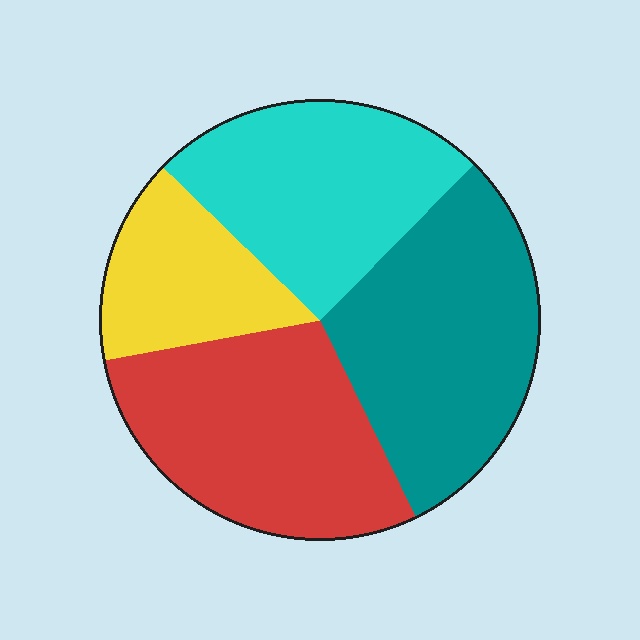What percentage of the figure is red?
Red covers around 30% of the figure.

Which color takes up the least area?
Yellow, at roughly 15%.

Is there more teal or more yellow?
Teal.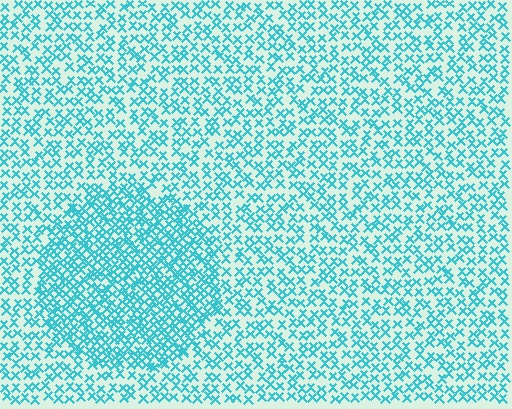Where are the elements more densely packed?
The elements are more densely packed inside the circle boundary.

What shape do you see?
I see a circle.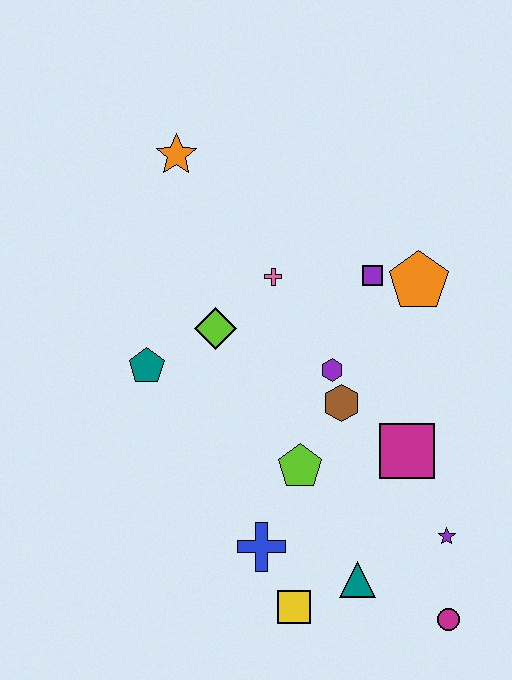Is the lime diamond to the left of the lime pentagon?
Yes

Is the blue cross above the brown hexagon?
No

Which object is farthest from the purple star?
The orange star is farthest from the purple star.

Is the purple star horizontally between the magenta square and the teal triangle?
No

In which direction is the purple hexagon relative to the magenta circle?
The purple hexagon is above the magenta circle.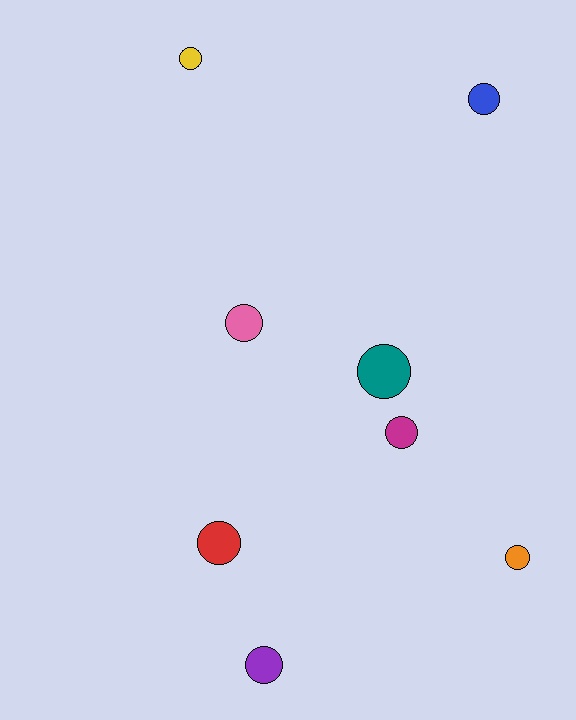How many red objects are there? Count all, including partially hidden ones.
There is 1 red object.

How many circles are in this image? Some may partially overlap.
There are 8 circles.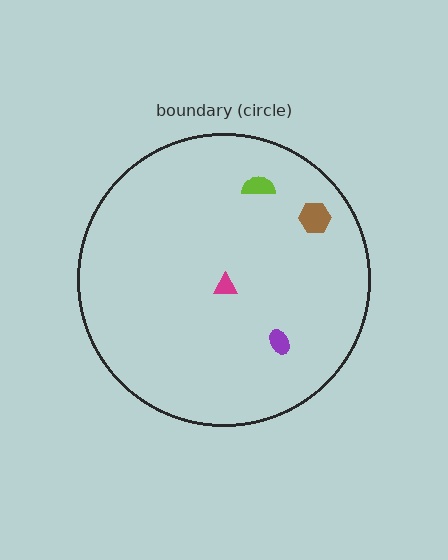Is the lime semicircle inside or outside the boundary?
Inside.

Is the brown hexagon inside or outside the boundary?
Inside.